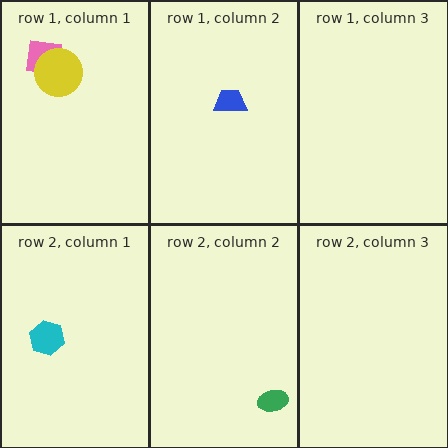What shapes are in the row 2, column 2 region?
The green ellipse.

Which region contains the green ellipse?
The row 2, column 2 region.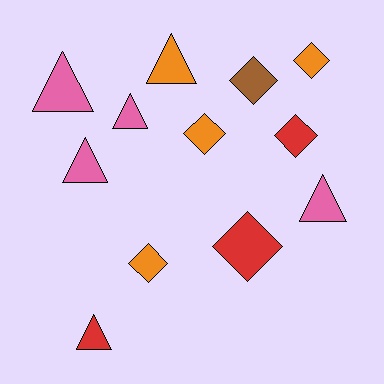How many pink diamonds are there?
There are no pink diamonds.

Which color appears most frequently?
Orange, with 4 objects.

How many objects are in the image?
There are 12 objects.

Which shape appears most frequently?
Triangle, with 6 objects.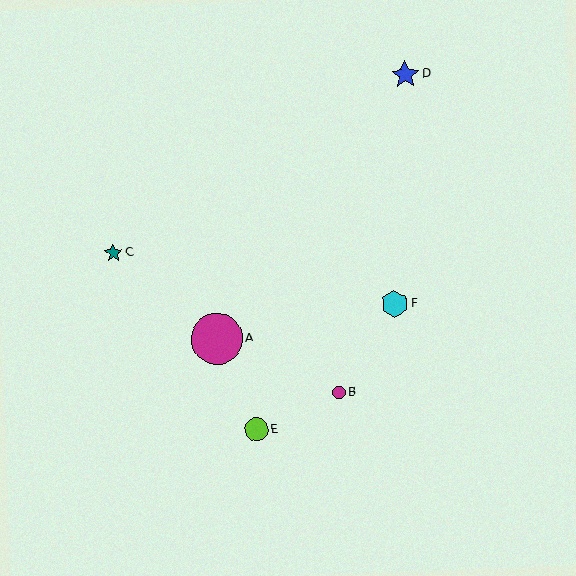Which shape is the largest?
The magenta circle (labeled A) is the largest.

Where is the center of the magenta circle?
The center of the magenta circle is at (339, 392).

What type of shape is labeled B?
Shape B is a magenta circle.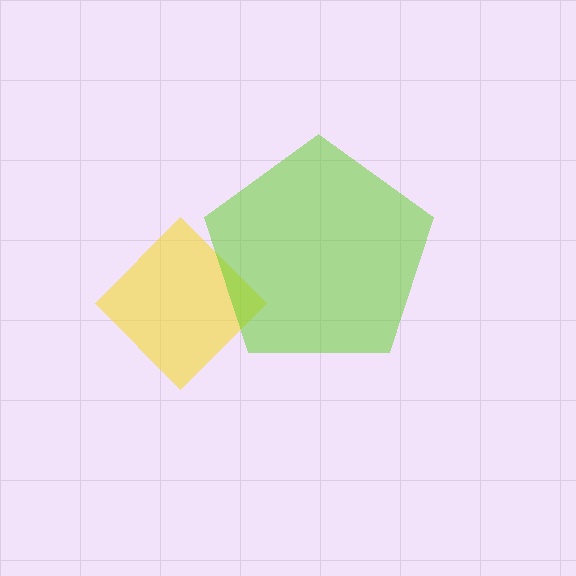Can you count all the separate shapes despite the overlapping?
Yes, there are 2 separate shapes.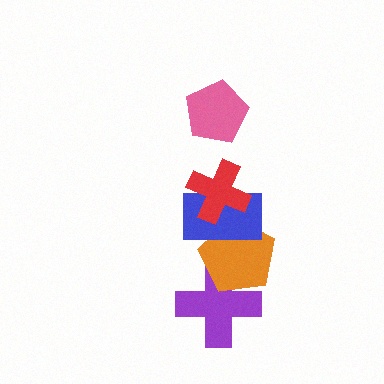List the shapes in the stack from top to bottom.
From top to bottom: the pink pentagon, the red cross, the blue rectangle, the orange pentagon, the purple cross.